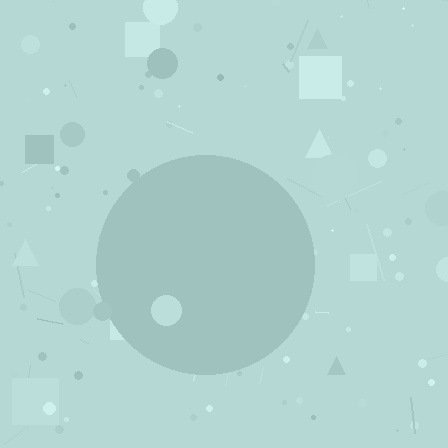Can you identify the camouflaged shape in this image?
The camouflaged shape is a circle.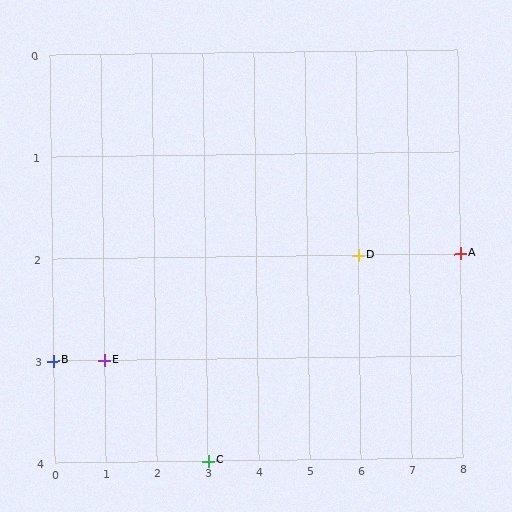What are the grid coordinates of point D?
Point D is at grid coordinates (6, 2).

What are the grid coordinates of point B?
Point B is at grid coordinates (0, 3).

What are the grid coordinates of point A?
Point A is at grid coordinates (8, 2).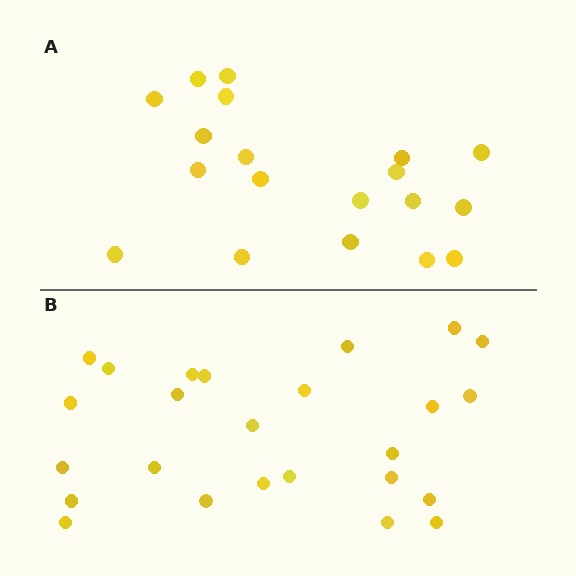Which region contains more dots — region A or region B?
Region B (the bottom region) has more dots.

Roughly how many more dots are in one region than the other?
Region B has about 6 more dots than region A.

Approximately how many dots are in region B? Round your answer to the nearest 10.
About 20 dots. (The exact count is 25, which rounds to 20.)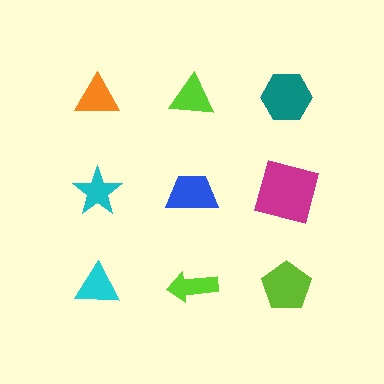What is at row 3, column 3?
A lime pentagon.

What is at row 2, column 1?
A cyan star.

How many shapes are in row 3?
3 shapes.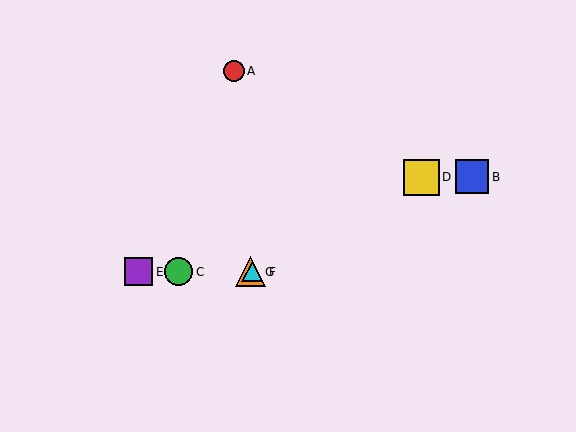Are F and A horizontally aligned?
No, F is at y≈272 and A is at y≈71.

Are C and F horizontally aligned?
Yes, both are at y≈272.